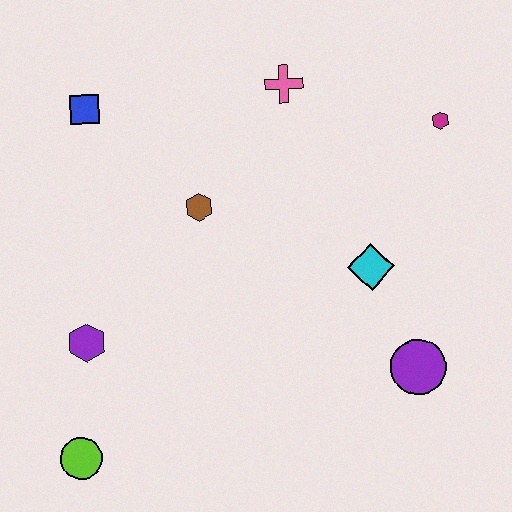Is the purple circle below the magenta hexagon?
Yes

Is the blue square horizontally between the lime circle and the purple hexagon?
No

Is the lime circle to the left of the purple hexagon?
Yes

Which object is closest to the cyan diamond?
The purple circle is closest to the cyan diamond.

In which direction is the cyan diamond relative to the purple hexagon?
The cyan diamond is to the right of the purple hexagon.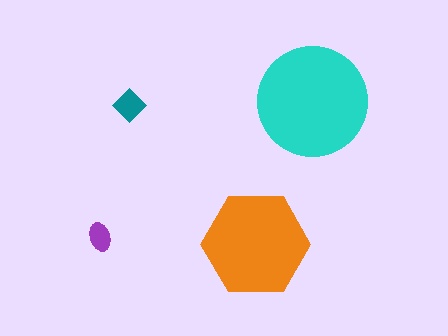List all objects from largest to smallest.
The cyan circle, the orange hexagon, the teal diamond, the purple ellipse.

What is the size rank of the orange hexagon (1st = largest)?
2nd.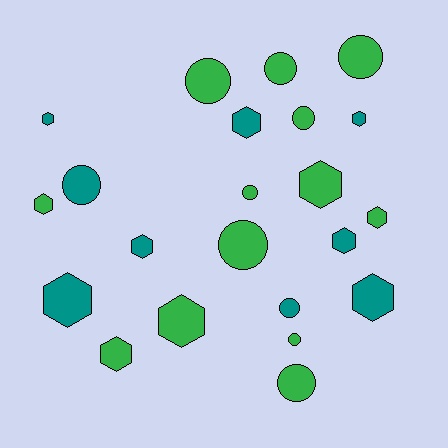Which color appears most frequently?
Green, with 13 objects.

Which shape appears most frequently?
Hexagon, with 12 objects.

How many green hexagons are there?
There are 5 green hexagons.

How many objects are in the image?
There are 22 objects.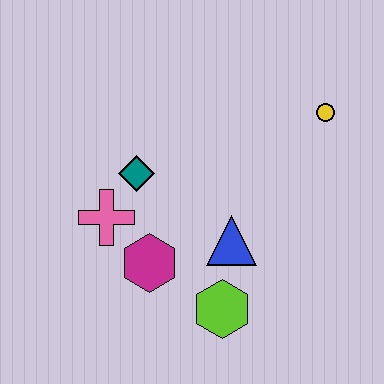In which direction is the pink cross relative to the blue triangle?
The pink cross is to the left of the blue triangle.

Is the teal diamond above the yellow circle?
No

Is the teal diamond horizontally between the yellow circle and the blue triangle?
No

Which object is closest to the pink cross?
The teal diamond is closest to the pink cross.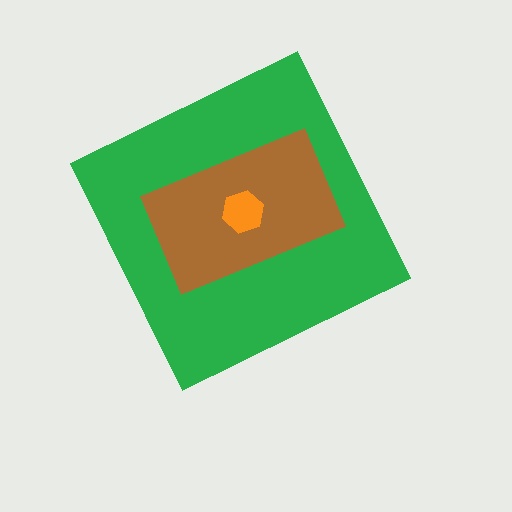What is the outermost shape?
The green diamond.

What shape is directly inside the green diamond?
The brown rectangle.